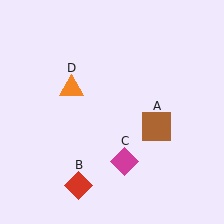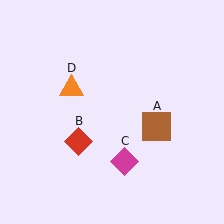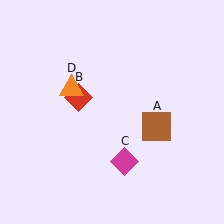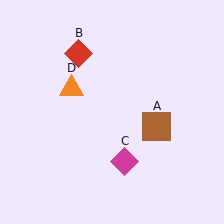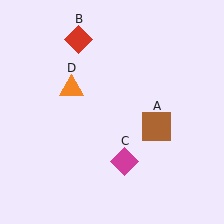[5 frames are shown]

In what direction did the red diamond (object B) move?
The red diamond (object B) moved up.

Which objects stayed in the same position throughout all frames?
Brown square (object A) and magenta diamond (object C) and orange triangle (object D) remained stationary.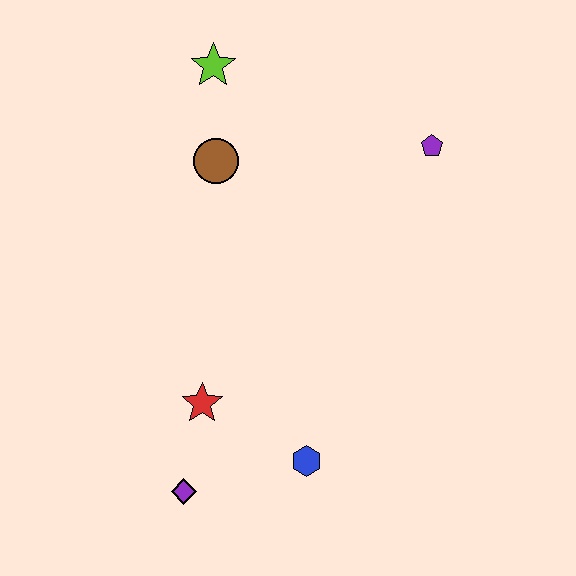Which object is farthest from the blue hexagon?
The lime star is farthest from the blue hexagon.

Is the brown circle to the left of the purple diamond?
No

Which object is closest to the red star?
The purple diamond is closest to the red star.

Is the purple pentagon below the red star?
No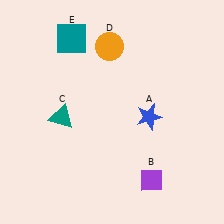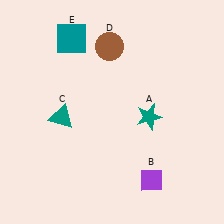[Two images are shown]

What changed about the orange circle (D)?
In Image 1, D is orange. In Image 2, it changed to brown.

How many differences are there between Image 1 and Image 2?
There are 2 differences between the two images.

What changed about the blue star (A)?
In Image 1, A is blue. In Image 2, it changed to teal.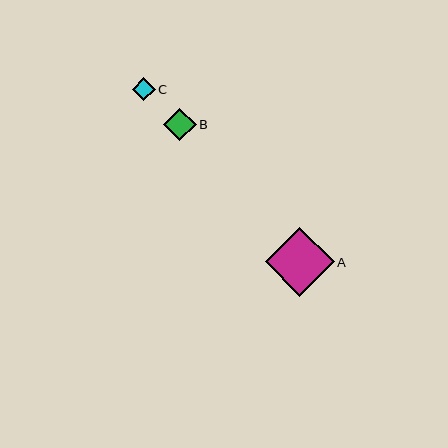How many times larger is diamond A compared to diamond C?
Diamond A is approximately 3.1 times the size of diamond C.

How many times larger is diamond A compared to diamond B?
Diamond A is approximately 2.1 times the size of diamond B.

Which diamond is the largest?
Diamond A is the largest with a size of approximately 68 pixels.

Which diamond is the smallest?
Diamond C is the smallest with a size of approximately 22 pixels.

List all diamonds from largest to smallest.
From largest to smallest: A, B, C.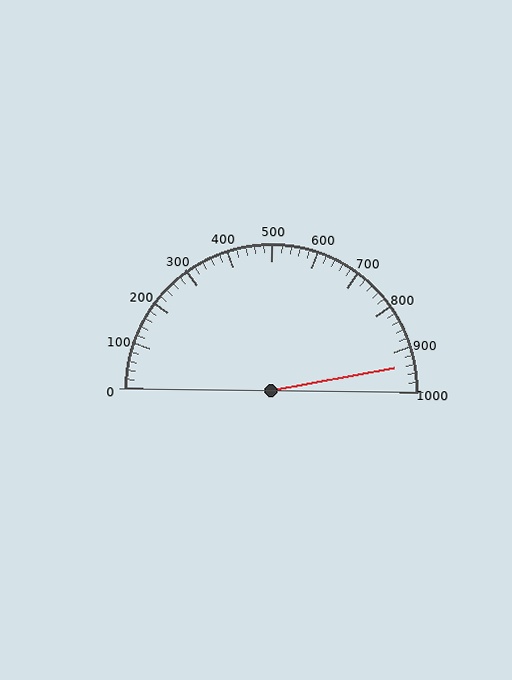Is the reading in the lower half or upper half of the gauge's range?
The reading is in the upper half of the range (0 to 1000).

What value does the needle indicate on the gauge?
The needle indicates approximately 940.